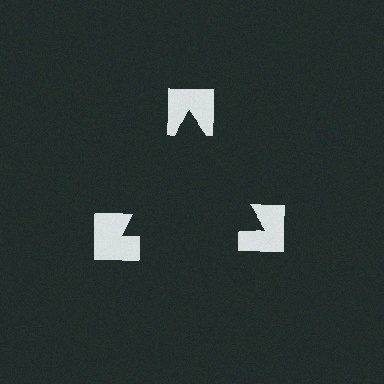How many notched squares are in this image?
There are 3 — one at each vertex of the illusory triangle.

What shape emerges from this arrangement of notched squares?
An illusory triangle — its edges are inferred from the aligned wedge cuts in the notched squares, not physically drawn.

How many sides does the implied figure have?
3 sides.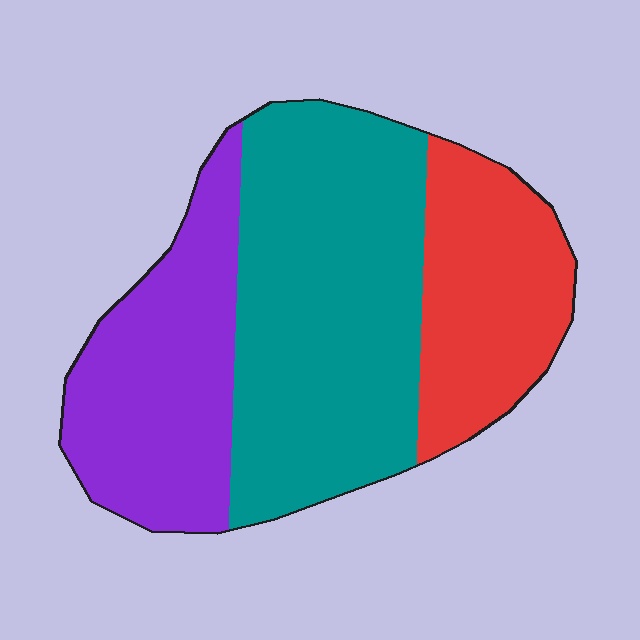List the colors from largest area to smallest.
From largest to smallest: teal, purple, red.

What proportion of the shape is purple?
Purple covers 29% of the shape.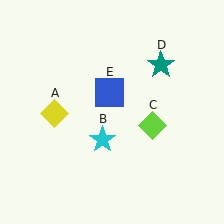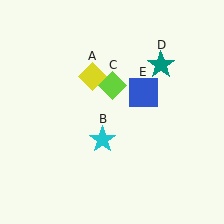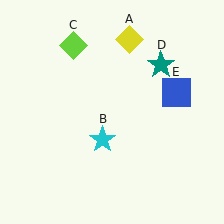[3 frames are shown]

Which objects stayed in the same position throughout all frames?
Cyan star (object B) and teal star (object D) remained stationary.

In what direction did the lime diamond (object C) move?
The lime diamond (object C) moved up and to the left.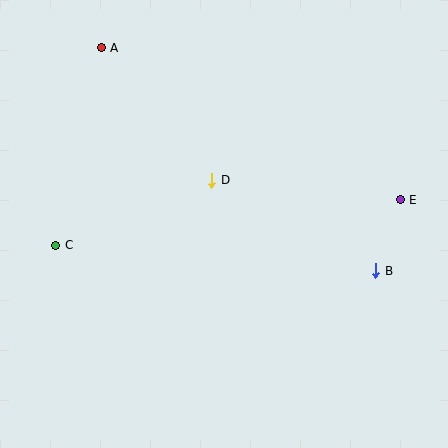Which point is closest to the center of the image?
Point D at (212, 180) is closest to the center.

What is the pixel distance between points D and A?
The distance between D and A is 173 pixels.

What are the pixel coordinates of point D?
Point D is at (212, 180).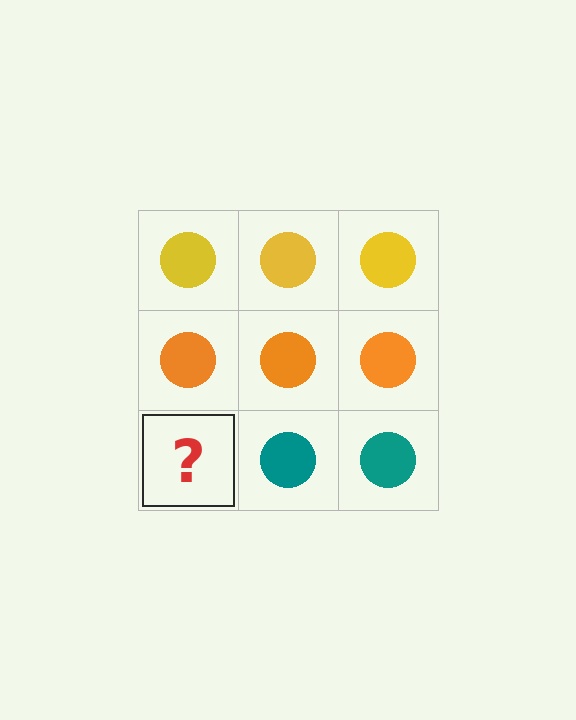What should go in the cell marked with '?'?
The missing cell should contain a teal circle.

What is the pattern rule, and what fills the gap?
The rule is that each row has a consistent color. The gap should be filled with a teal circle.